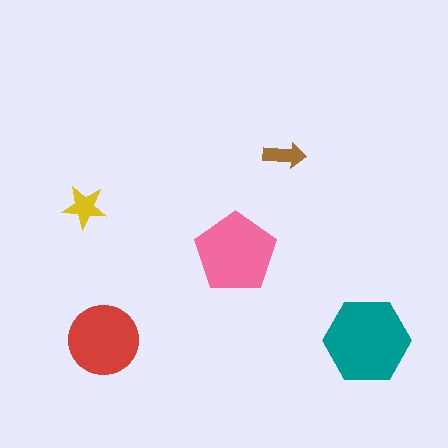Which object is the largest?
The teal hexagon.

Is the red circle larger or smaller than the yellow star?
Larger.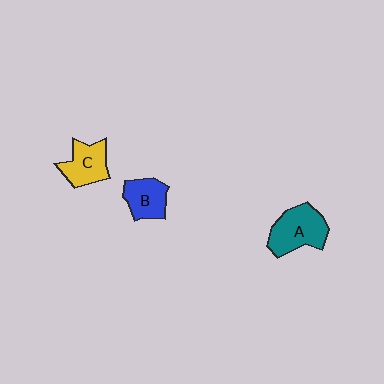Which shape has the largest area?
Shape A (teal).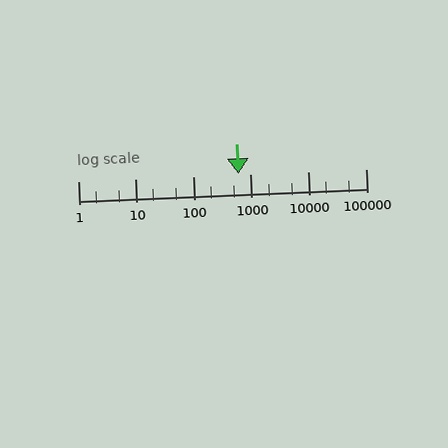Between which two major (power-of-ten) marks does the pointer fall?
The pointer is between 100 and 1000.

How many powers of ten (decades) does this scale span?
The scale spans 5 decades, from 1 to 100000.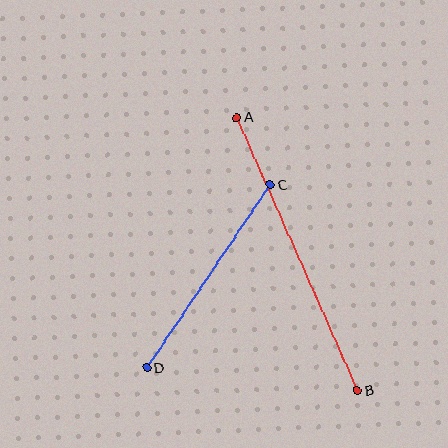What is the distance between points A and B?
The distance is approximately 298 pixels.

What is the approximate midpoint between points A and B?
The midpoint is at approximately (297, 254) pixels.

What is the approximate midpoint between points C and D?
The midpoint is at approximately (208, 276) pixels.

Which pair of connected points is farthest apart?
Points A and B are farthest apart.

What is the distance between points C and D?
The distance is approximately 221 pixels.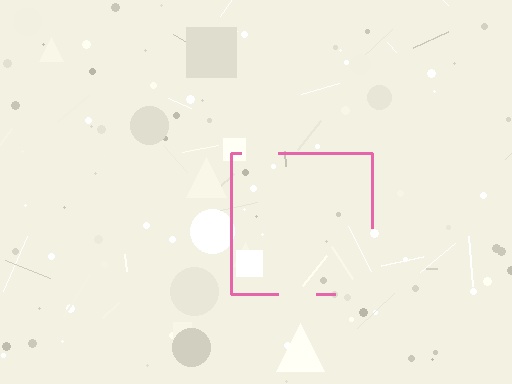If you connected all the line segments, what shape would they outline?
They would outline a square.